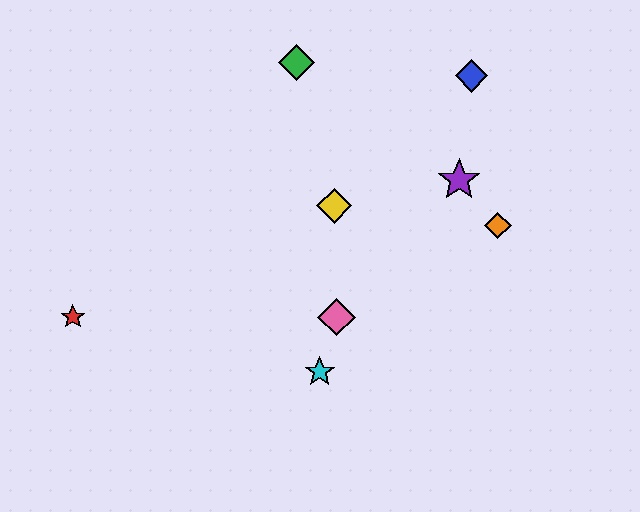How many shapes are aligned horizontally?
2 shapes (the red star, the pink diamond) are aligned horizontally.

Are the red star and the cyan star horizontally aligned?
No, the red star is at y≈317 and the cyan star is at y≈372.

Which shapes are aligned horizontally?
The red star, the pink diamond are aligned horizontally.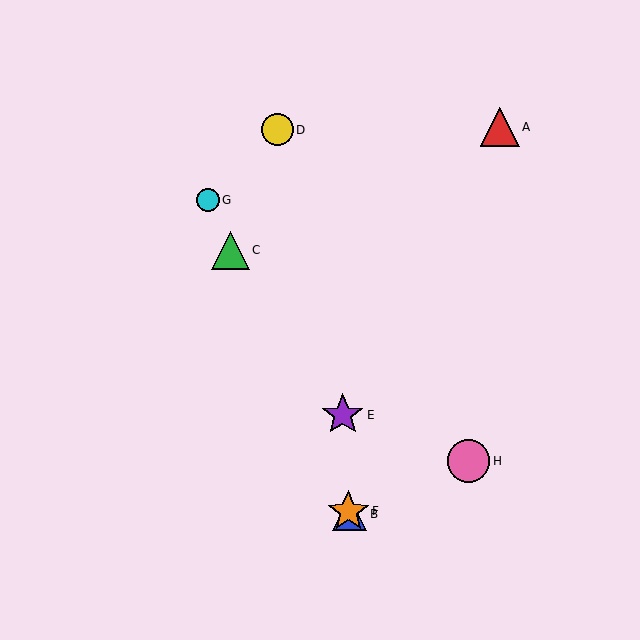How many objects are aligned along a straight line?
4 objects (B, C, F, G) are aligned along a straight line.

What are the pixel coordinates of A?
Object A is at (500, 127).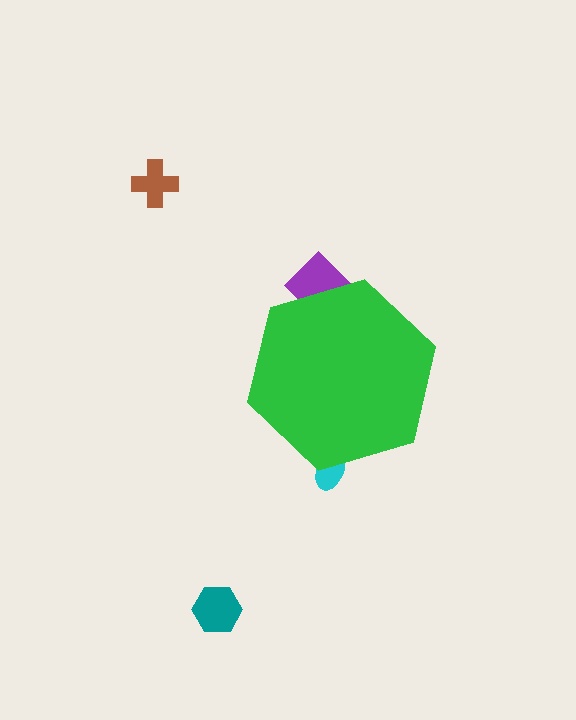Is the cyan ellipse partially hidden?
Yes, the cyan ellipse is partially hidden behind the green hexagon.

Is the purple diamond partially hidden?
Yes, the purple diamond is partially hidden behind the green hexagon.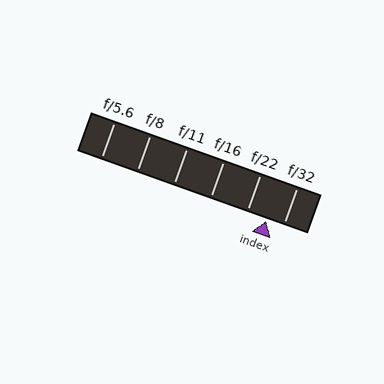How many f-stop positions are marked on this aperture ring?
There are 6 f-stop positions marked.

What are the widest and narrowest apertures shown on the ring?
The widest aperture shown is f/5.6 and the narrowest is f/32.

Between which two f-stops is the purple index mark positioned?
The index mark is between f/22 and f/32.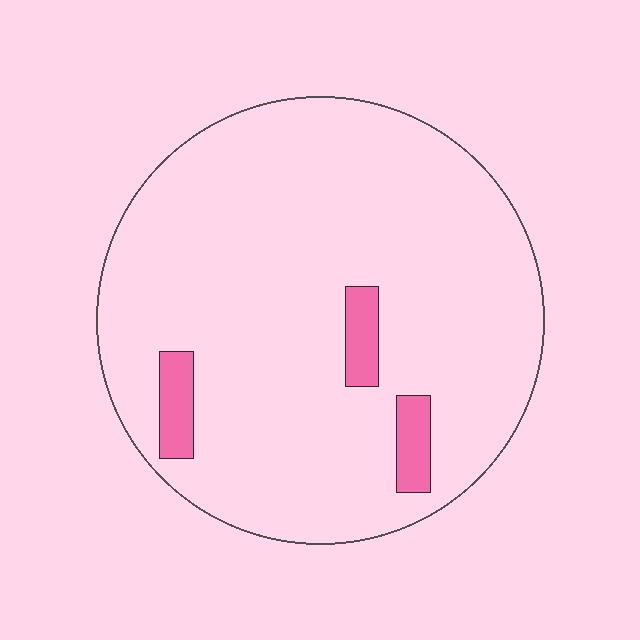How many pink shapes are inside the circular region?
3.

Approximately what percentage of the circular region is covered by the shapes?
Approximately 5%.